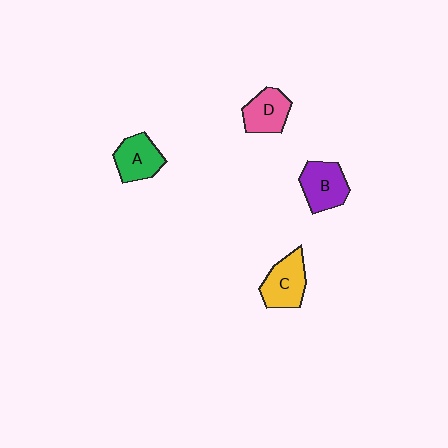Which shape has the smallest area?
Shape D (pink).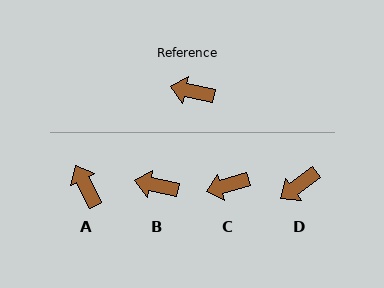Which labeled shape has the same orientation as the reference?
B.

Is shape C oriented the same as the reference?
No, it is off by about 28 degrees.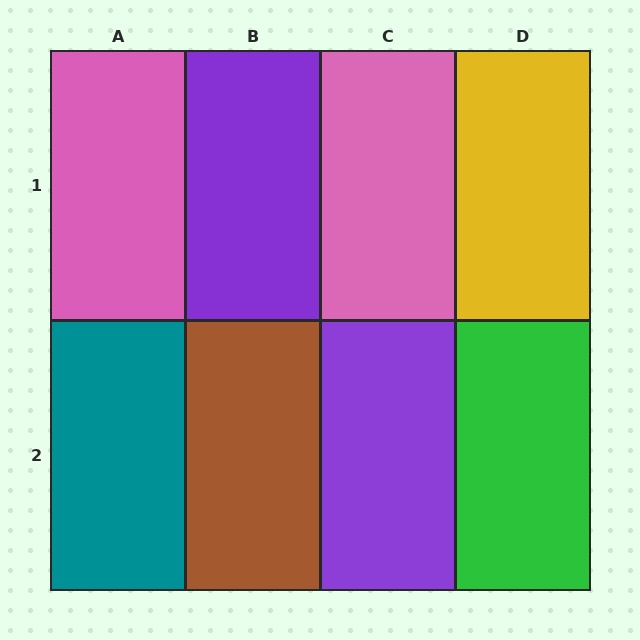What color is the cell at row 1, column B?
Purple.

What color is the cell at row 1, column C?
Pink.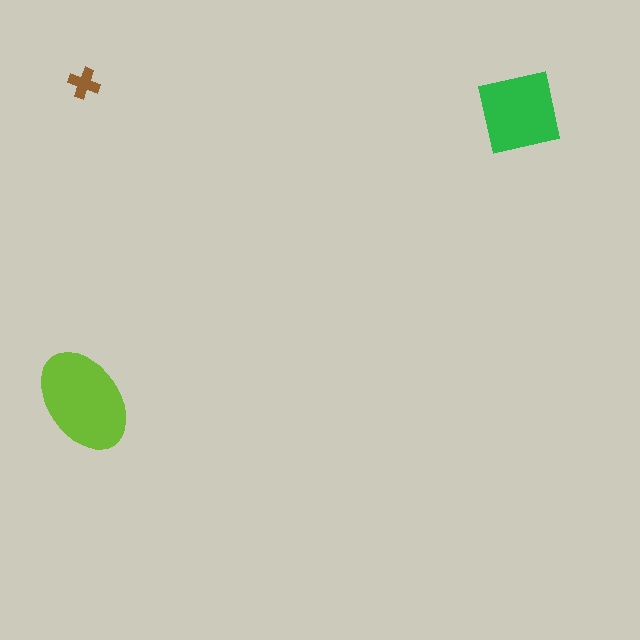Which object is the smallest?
The brown cross.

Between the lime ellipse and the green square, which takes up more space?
The lime ellipse.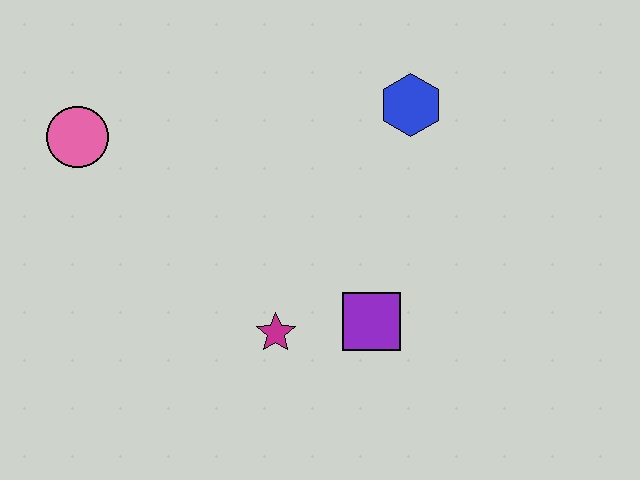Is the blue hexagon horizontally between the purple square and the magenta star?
No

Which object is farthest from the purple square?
The pink circle is farthest from the purple square.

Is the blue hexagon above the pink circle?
Yes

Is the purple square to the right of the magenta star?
Yes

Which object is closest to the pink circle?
The magenta star is closest to the pink circle.